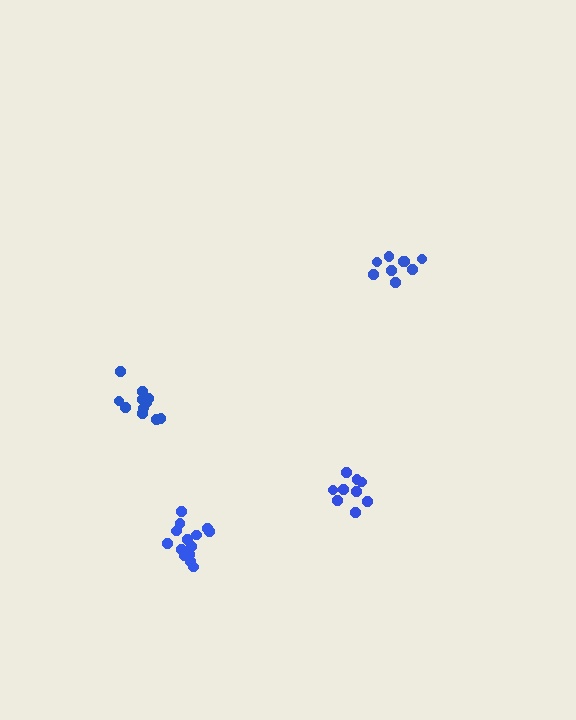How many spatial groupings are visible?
There are 4 spatial groupings.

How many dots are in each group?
Group 1: 12 dots, Group 2: 9 dots, Group 3: 14 dots, Group 4: 9 dots (44 total).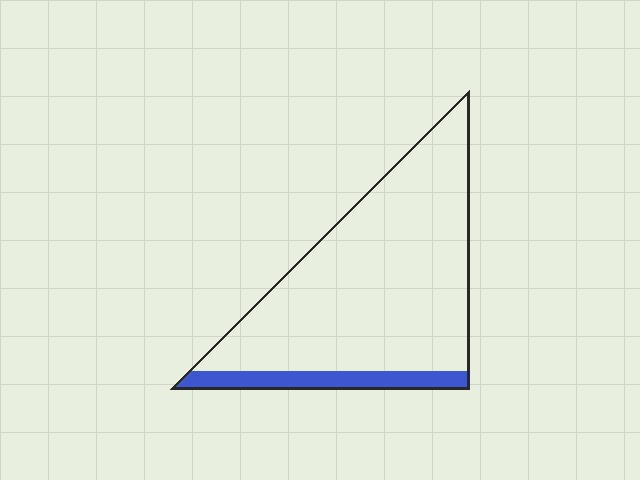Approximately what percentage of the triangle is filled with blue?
Approximately 10%.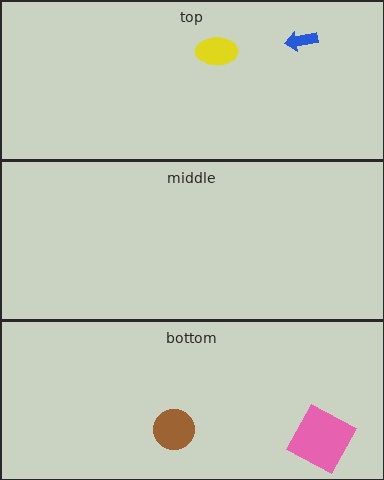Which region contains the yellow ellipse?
The top region.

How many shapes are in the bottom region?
2.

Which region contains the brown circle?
The bottom region.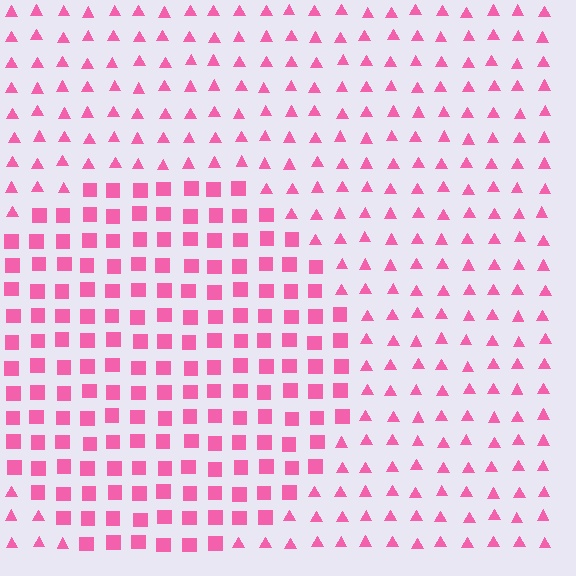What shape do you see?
I see a circle.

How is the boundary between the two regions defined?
The boundary is defined by a change in element shape: squares inside vs. triangles outside. All elements share the same color and spacing.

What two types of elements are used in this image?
The image uses squares inside the circle region and triangles outside it.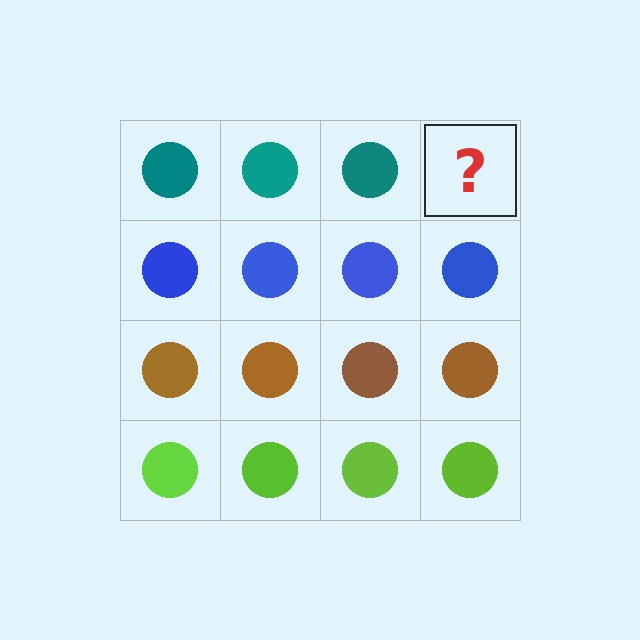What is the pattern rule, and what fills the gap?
The rule is that each row has a consistent color. The gap should be filled with a teal circle.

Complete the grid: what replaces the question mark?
The question mark should be replaced with a teal circle.